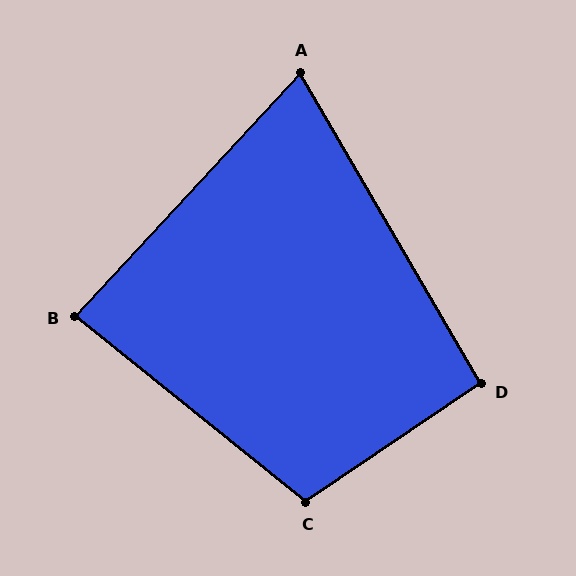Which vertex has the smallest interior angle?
A, at approximately 73 degrees.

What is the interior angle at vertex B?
Approximately 86 degrees (approximately right).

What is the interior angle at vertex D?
Approximately 94 degrees (approximately right).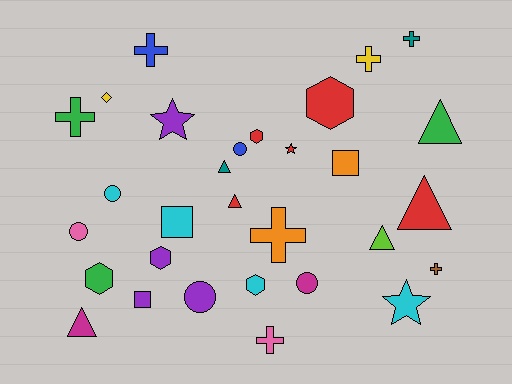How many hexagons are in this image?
There are 5 hexagons.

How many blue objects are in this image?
There are 2 blue objects.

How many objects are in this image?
There are 30 objects.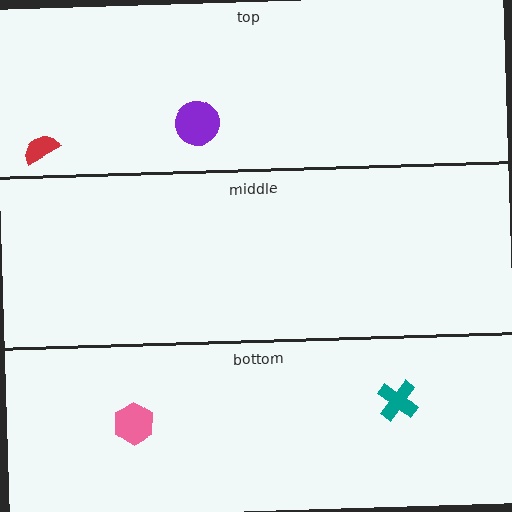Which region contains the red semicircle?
The top region.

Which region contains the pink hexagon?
The bottom region.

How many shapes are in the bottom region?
2.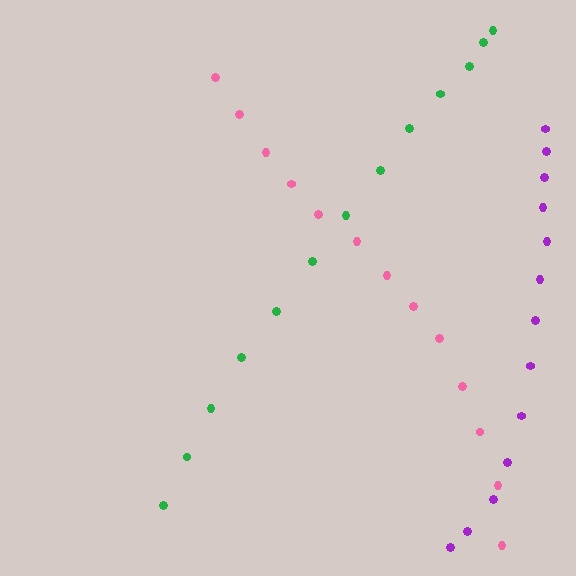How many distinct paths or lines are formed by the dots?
There are 3 distinct paths.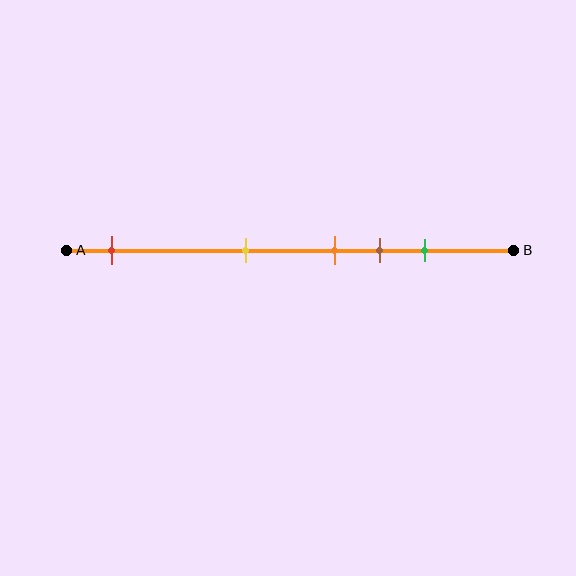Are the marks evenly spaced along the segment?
No, the marks are not evenly spaced.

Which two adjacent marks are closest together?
The orange and brown marks are the closest adjacent pair.